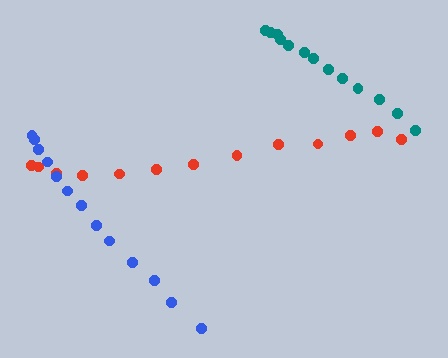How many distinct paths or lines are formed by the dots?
There are 3 distinct paths.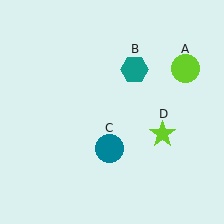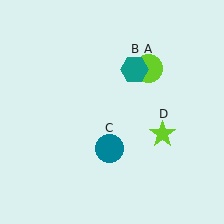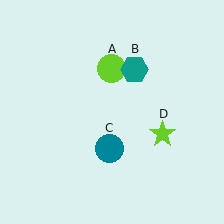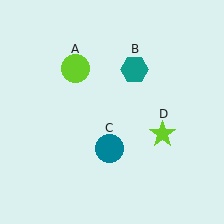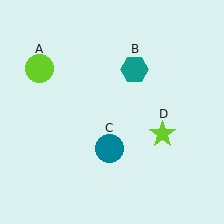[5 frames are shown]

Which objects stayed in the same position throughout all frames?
Teal hexagon (object B) and teal circle (object C) and lime star (object D) remained stationary.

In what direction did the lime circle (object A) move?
The lime circle (object A) moved left.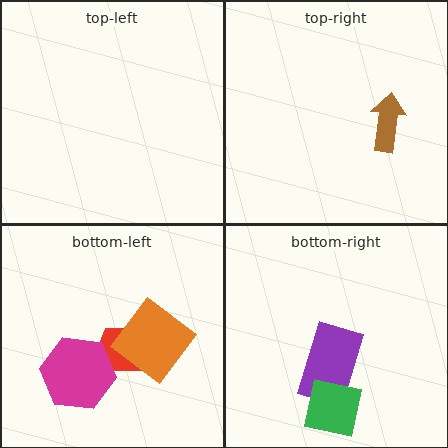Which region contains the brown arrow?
The top-right region.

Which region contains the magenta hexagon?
The bottom-left region.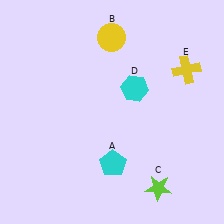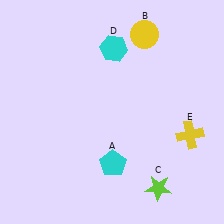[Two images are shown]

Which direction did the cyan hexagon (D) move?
The cyan hexagon (D) moved up.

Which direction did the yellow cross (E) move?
The yellow cross (E) moved down.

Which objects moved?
The objects that moved are: the yellow circle (B), the cyan hexagon (D), the yellow cross (E).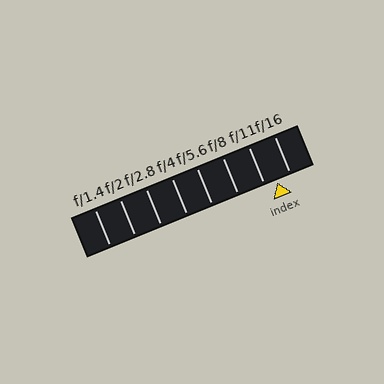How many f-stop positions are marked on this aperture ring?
There are 8 f-stop positions marked.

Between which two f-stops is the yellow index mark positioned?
The index mark is between f/11 and f/16.